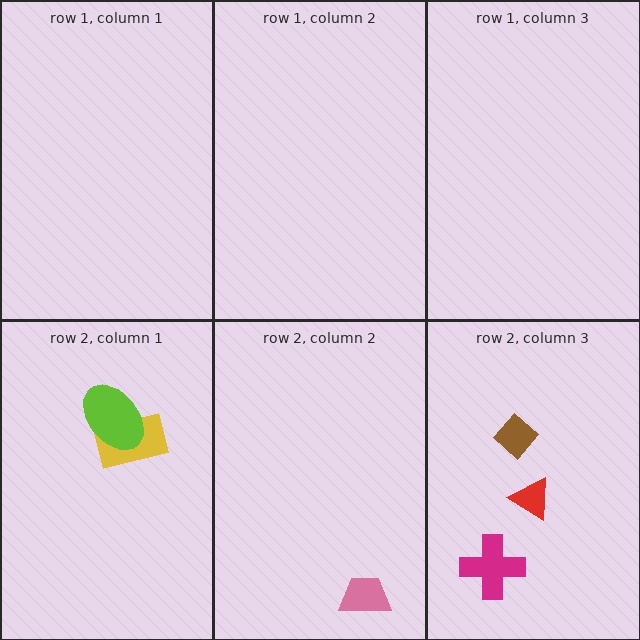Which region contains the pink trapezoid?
The row 2, column 2 region.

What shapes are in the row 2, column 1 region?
The yellow rectangle, the lime ellipse.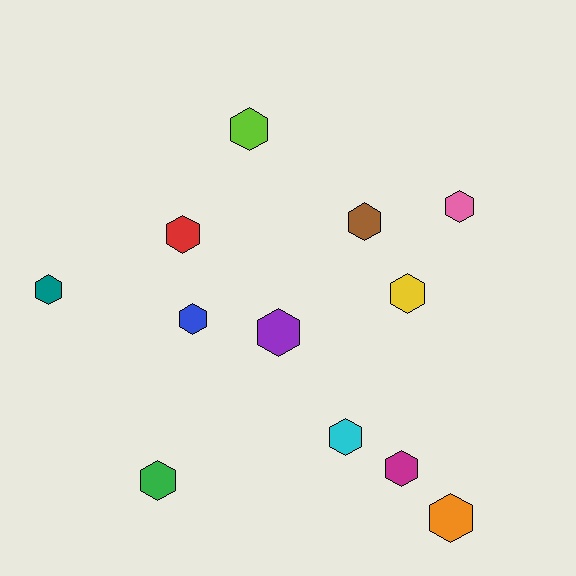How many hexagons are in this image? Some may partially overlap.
There are 12 hexagons.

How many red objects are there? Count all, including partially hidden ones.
There is 1 red object.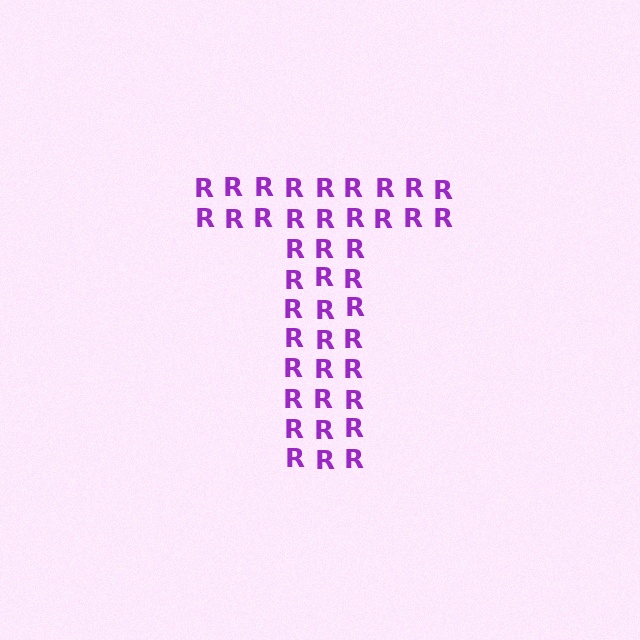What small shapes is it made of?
It is made of small letter R's.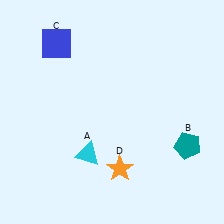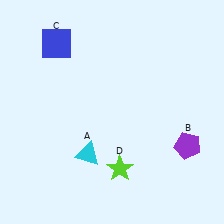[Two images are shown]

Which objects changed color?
B changed from teal to purple. D changed from orange to lime.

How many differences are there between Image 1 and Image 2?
There are 2 differences between the two images.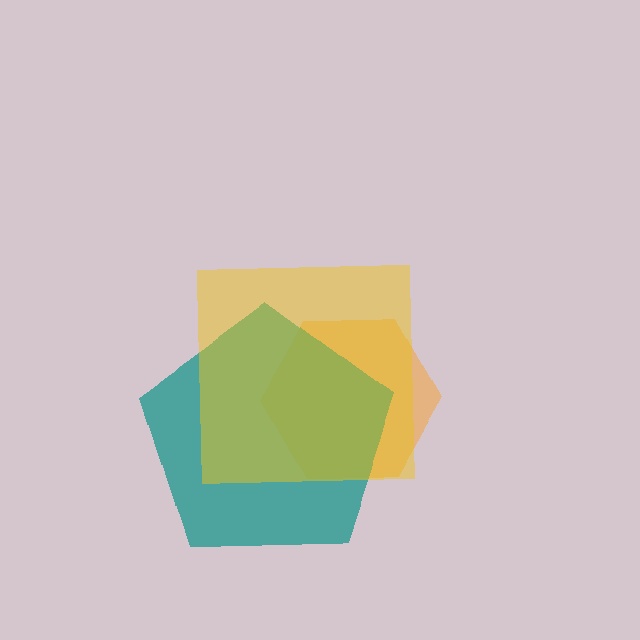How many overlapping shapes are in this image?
There are 3 overlapping shapes in the image.